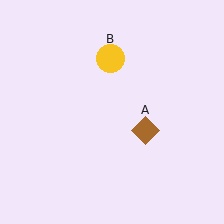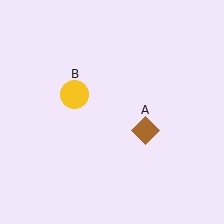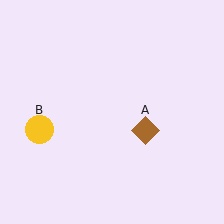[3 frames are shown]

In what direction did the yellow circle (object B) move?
The yellow circle (object B) moved down and to the left.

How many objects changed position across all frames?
1 object changed position: yellow circle (object B).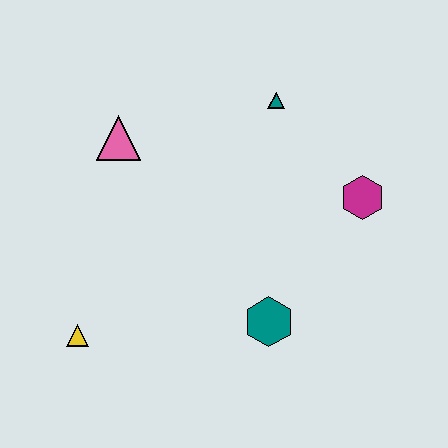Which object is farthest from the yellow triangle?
The magenta hexagon is farthest from the yellow triangle.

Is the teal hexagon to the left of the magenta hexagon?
Yes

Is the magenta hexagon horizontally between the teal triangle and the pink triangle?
No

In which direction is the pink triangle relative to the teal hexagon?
The pink triangle is above the teal hexagon.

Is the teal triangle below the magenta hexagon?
No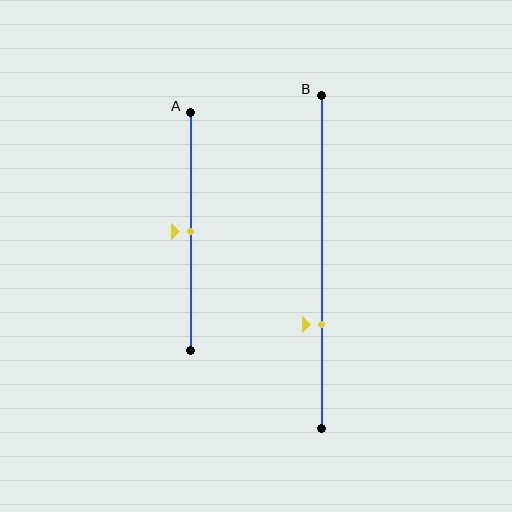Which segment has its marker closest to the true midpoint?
Segment A has its marker closest to the true midpoint.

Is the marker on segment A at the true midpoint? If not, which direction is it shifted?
Yes, the marker on segment A is at the true midpoint.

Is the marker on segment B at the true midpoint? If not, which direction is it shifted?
No, the marker on segment B is shifted downward by about 19% of the segment length.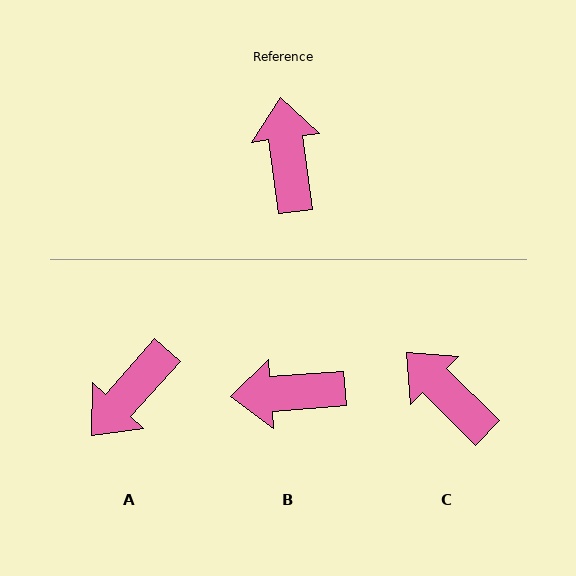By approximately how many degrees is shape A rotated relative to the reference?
Approximately 131 degrees counter-clockwise.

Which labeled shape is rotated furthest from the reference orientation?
A, about 131 degrees away.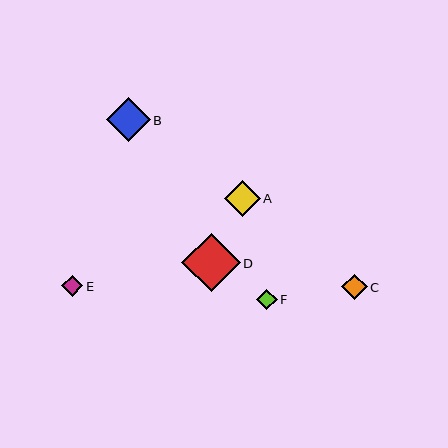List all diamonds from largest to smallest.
From largest to smallest: D, B, A, C, E, F.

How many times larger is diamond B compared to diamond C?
Diamond B is approximately 1.7 times the size of diamond C.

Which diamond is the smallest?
Diamond F is the smallest with a size of approximately 20 pixels.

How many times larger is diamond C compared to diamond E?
Diamond C is approximately 1.2 times the size of diamond E.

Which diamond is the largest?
Diamond D is the largest with a size of approximately 58 pixels.